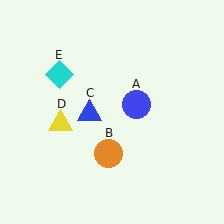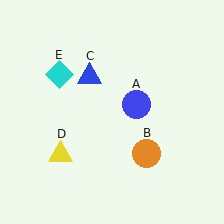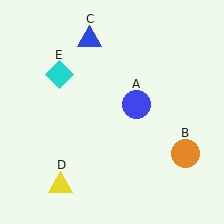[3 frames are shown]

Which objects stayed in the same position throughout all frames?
Blue circle (object A) and cyan diamond (object E) remained stationary.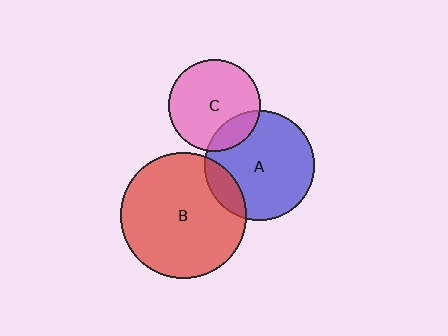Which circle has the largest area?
Circle B (red).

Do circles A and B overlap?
Yes.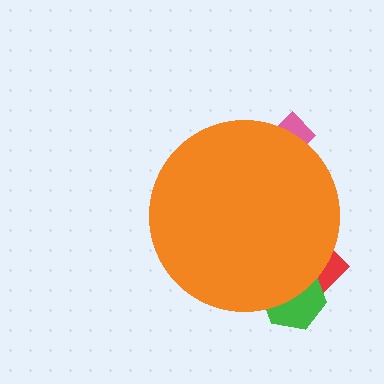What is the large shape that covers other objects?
An orange circle.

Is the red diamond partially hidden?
Yes, the red diamond is partially hidden behind the orange circle.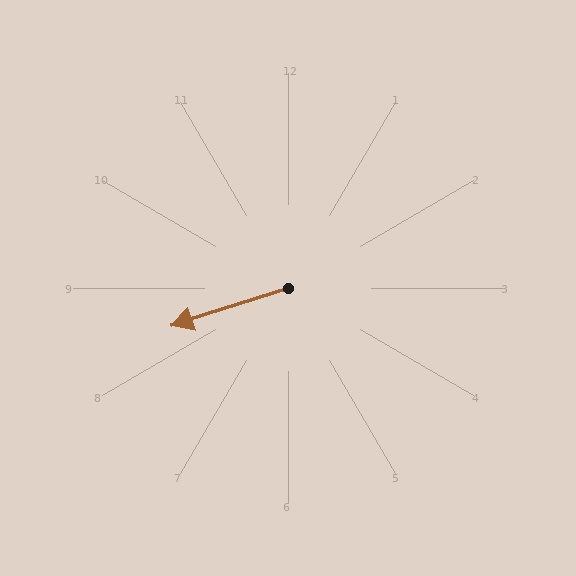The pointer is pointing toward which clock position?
Roughly 8 o'clock.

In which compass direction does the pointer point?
West.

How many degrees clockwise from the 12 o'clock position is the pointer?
Approximately 252 degrees.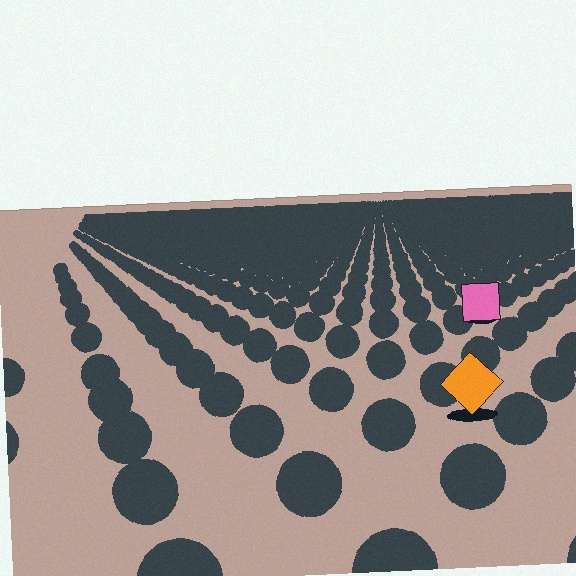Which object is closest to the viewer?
The orange diamond is closest. The texture marks near it are larger and more spread out.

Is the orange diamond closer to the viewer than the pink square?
Yes. The orange diamond is closer — you can tell from the texture gradient: the ground texture is coarser near it.